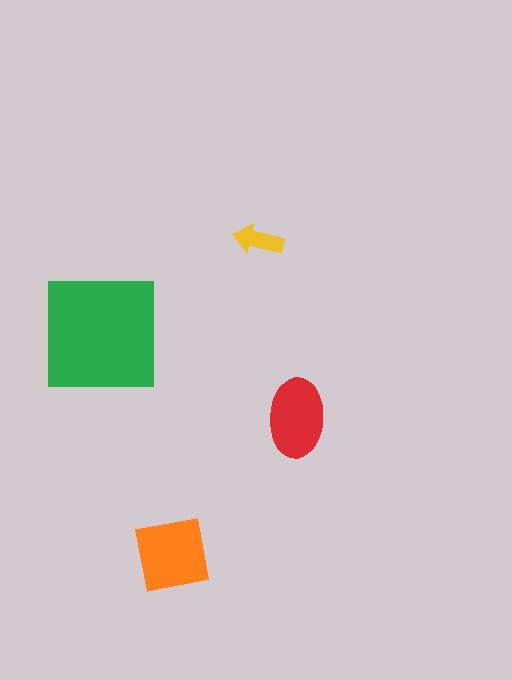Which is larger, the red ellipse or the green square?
The green square.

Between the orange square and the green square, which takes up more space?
The green square.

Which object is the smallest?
The yellow arrow.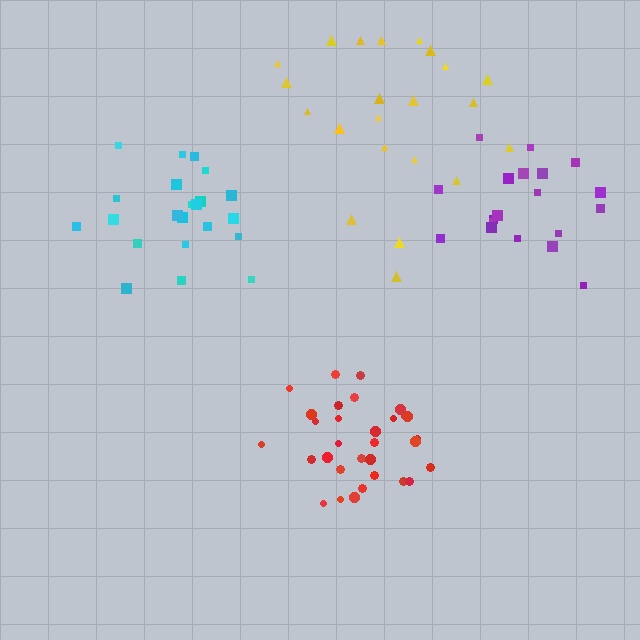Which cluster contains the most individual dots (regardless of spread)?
Red (31).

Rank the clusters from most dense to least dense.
cyan, red, purple, yellow.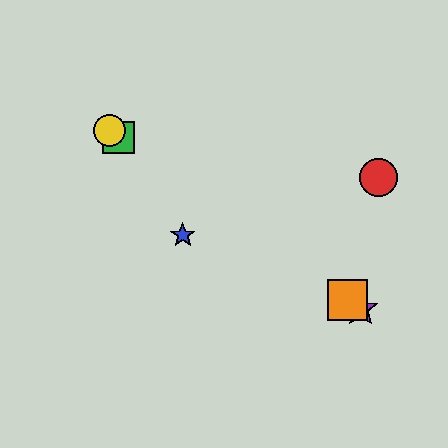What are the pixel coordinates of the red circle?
The red circle is at (379, 178).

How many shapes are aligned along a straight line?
4 shapes (the green square, the yellow circle, the purple star, the orange square) are aligned along a straight line.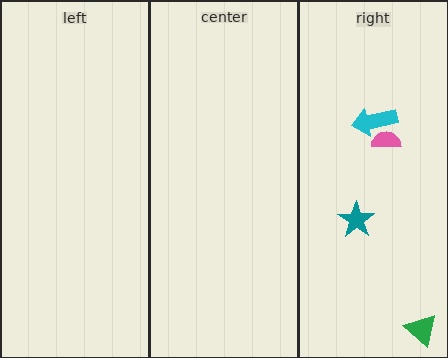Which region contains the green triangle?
The right region.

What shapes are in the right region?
The cyan arrow, the teal star, the pink semicircle, the green triangle.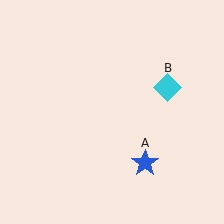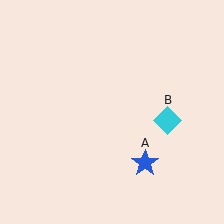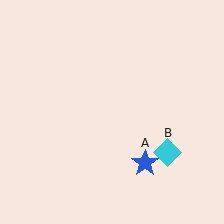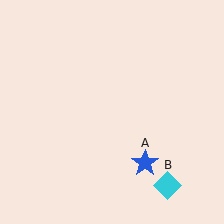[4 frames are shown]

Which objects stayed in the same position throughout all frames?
Blue star (object A) remained stationary.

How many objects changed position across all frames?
1 object changed position: cyan diamond (object B).